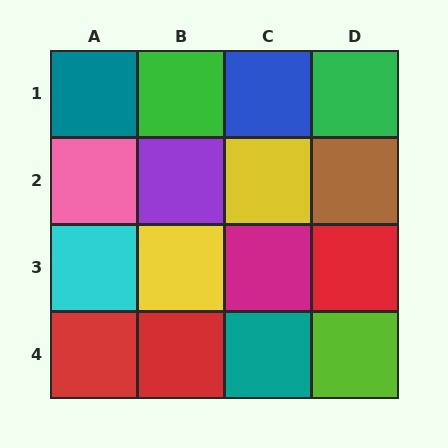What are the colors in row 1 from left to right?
Teal, green, blue, green.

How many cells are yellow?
2 cells are yellow.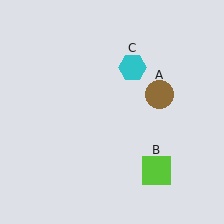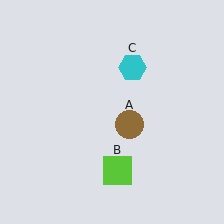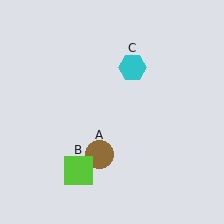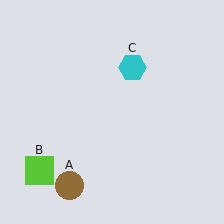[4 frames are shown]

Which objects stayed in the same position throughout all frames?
Cyan hexagon (object C) remained stationary.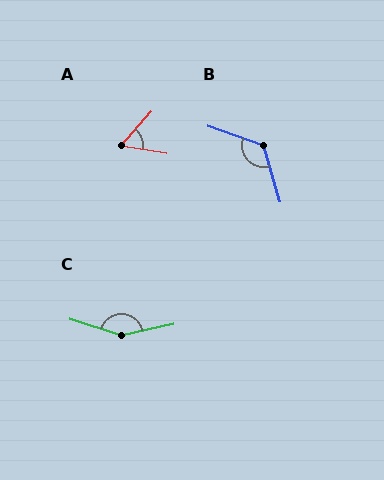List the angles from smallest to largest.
A (59°), B (126°), C (150°).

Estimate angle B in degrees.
Approximately 126 degrees.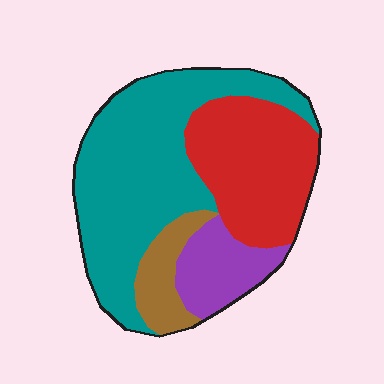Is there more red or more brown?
Red.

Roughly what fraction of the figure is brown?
Brown takes up less than a sixth of the figure.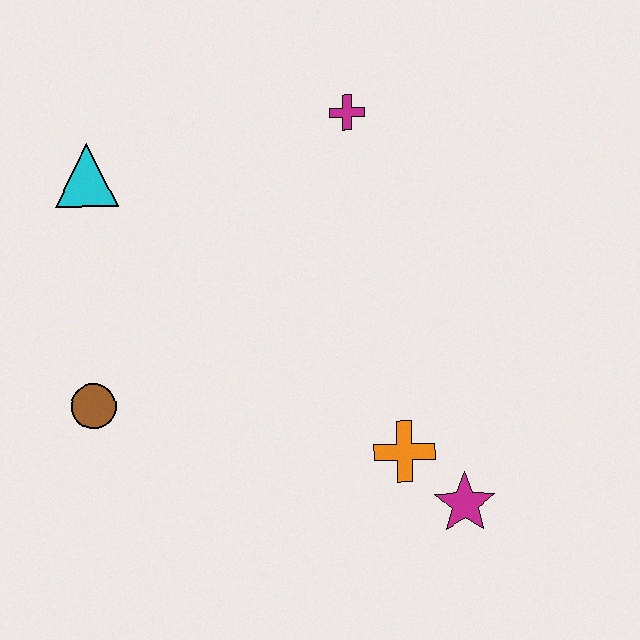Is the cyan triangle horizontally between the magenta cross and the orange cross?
No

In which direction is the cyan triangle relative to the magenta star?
The cyan triangle is to the left of the magenta star.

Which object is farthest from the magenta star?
The cyan triangle is farthest from the magenta star.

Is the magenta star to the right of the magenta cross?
Yes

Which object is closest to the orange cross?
The magenta star is closest to the orange cross.